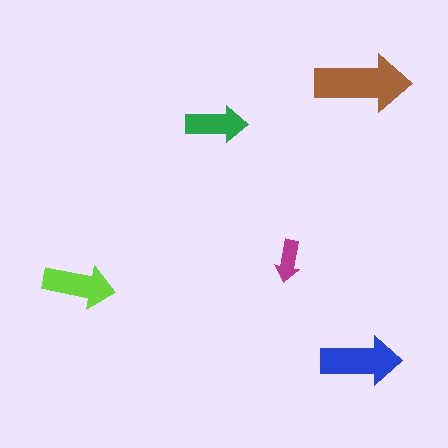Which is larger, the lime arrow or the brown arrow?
The brown one.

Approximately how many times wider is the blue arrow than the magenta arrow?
About 2 times wider.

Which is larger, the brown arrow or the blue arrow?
The brown one.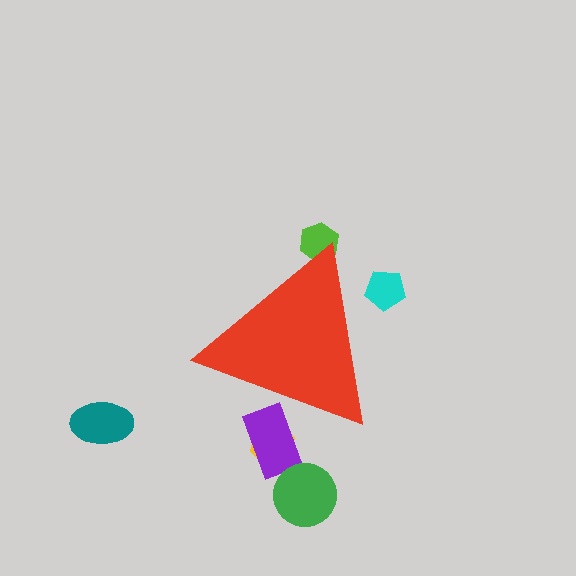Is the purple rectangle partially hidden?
Yes, the purple rectangle is partially hidden behind the red triangle.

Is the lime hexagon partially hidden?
Yes, the lime hexagon is partially hidden behind the red triangle.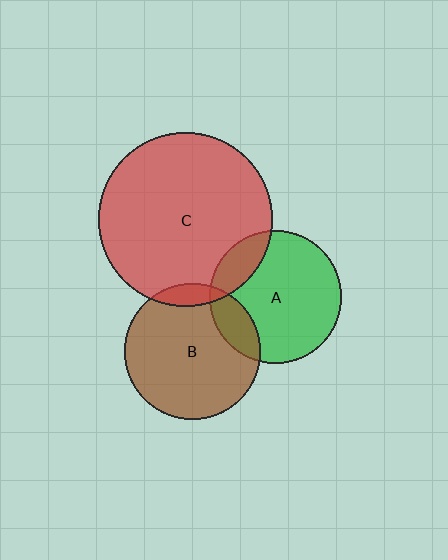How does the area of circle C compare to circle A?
Approximately 1.7 times.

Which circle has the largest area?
Circle C (red).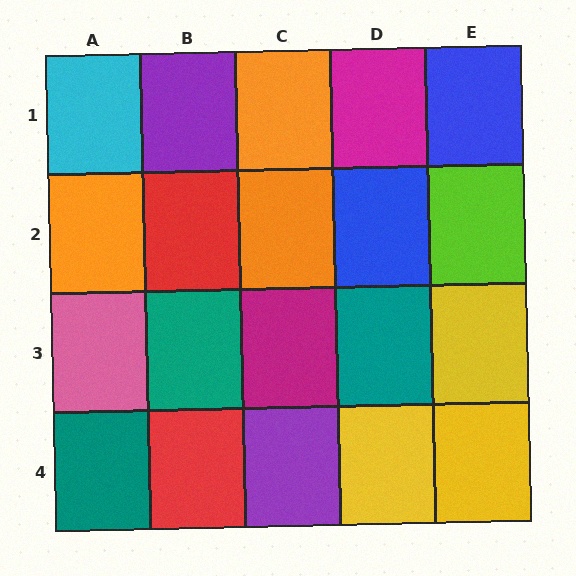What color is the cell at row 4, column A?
Teal.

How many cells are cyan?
1 cell is cyan.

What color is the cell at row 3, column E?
Yellow.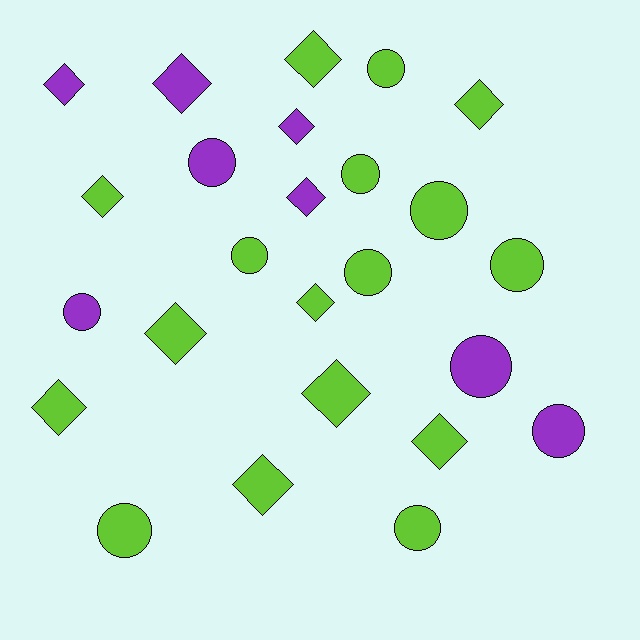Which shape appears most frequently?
Diamond, with 13 objects.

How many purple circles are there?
There are 4 purple circles.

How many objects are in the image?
There are 25 objects.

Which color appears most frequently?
Lime, with 17 objects.